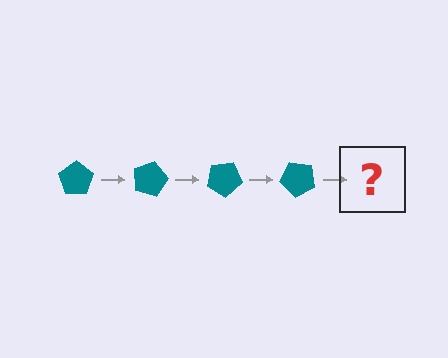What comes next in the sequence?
The next element should be a teal pentagon rotated 60 degrees.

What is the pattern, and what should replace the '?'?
The pattern is that the pentagon rotates 15 degrees each step. The '?' should be a teal pentagon rotated 60 degrees.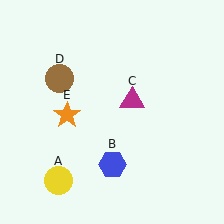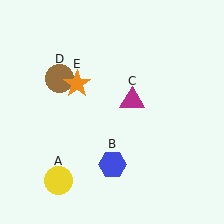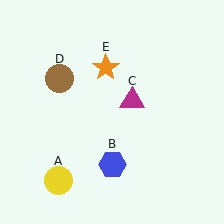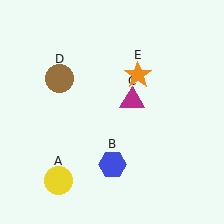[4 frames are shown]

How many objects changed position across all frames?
1 object changed position: orange star (object E).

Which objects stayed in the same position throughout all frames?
Yellow circle (object A) and blue hexagon (object B) and magenta triangle (object C) and brown circle (object D) remained stationary.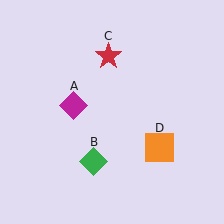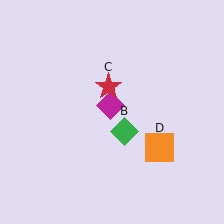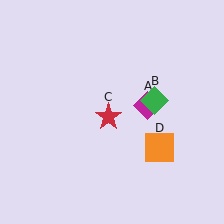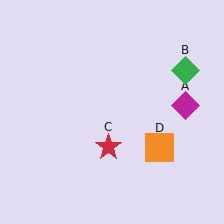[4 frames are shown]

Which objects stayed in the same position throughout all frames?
Orange square (object D) remained stationary.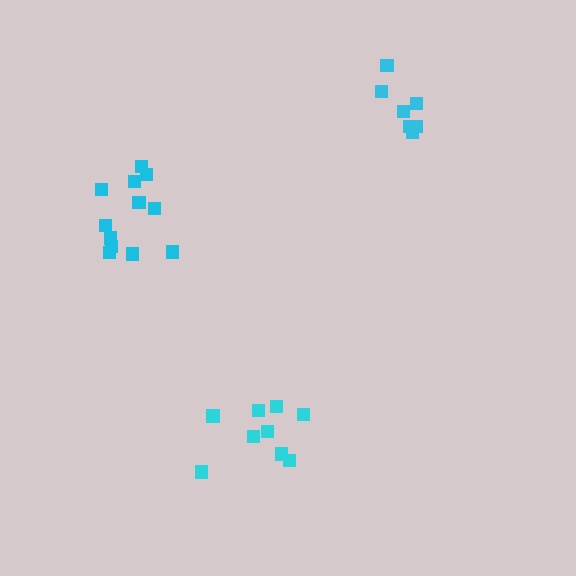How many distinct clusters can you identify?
There are 3 distinct clusters.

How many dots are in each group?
Group 1: 7 dots, Group 2: 12 dots, Group 3: 9 dots (28 total).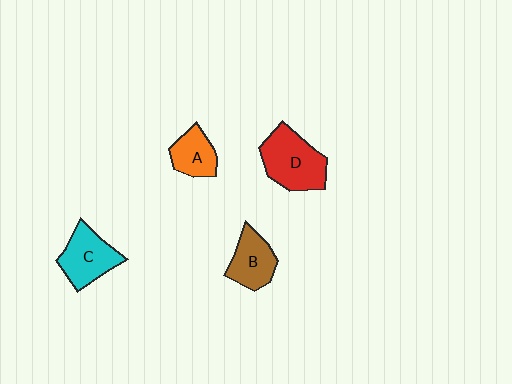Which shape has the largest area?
Shape D (red).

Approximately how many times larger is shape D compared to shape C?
Approximately 1.2 times.